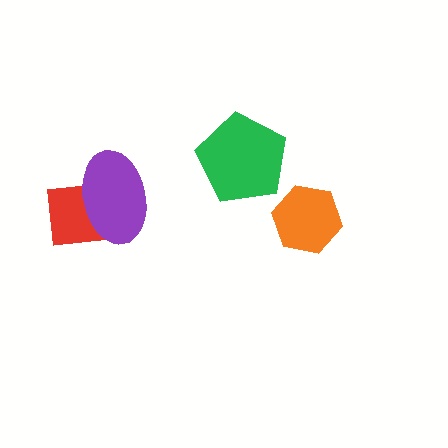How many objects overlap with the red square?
1 object overlaps with the red square.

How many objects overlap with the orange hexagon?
0 objects overlap with the orange hexagon.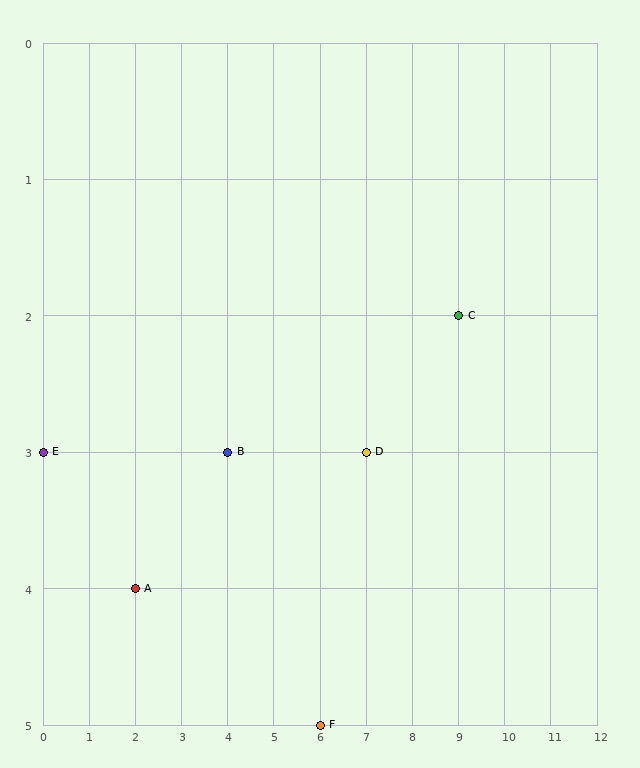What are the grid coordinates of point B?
Point B is at grid coordinates (4, 3).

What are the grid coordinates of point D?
Point D is at grid coordinates (7, 3).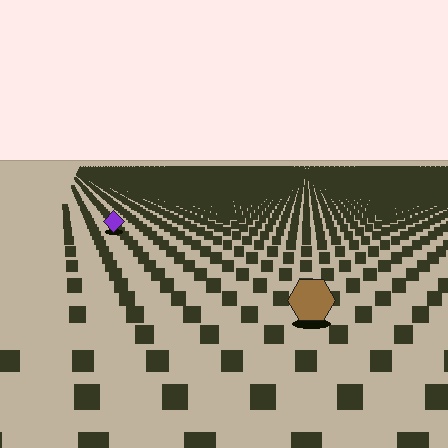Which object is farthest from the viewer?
The purple diamond is farthest from the viewer. It appears smaller and the ground texture around it is denser.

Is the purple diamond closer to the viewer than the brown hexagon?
No. The brown hexagon is closer — you can tell from the texture gradient: the ground texture is coarser near it.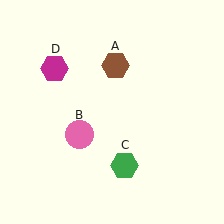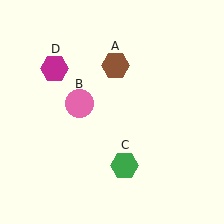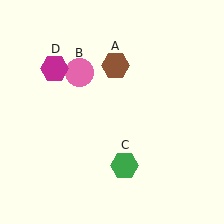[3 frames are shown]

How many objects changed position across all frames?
1 object changed position: pink circle (object B).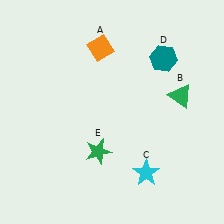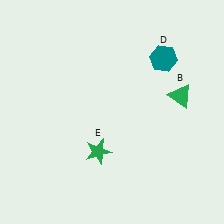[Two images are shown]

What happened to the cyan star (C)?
The cyan star (C) was removed in Image 2. It was in the bottom-right area of Image 1.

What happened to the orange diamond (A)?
The orange diamond (A) was removed in Image 2. It was in the top-left area of Image 1.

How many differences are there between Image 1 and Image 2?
There are 2 differences between the two images.